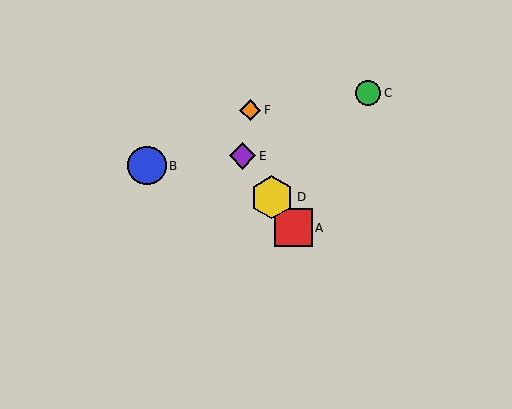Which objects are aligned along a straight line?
Objects A, D, E are aligned along a straight line.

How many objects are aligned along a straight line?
3 objects (A, D, E) are aligned along a straight line.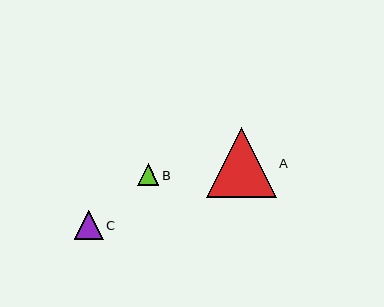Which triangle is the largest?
Triangle A is the largest with a size of approximately 70 pixels.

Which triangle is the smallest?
Triangle B is the smallest with a size of approximately 21 pixels.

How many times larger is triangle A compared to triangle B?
Triangle A is approximately 3.3 times the size of triangle B.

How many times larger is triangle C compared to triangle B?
Triangle C is approximately 1.4 times the size of triangle B.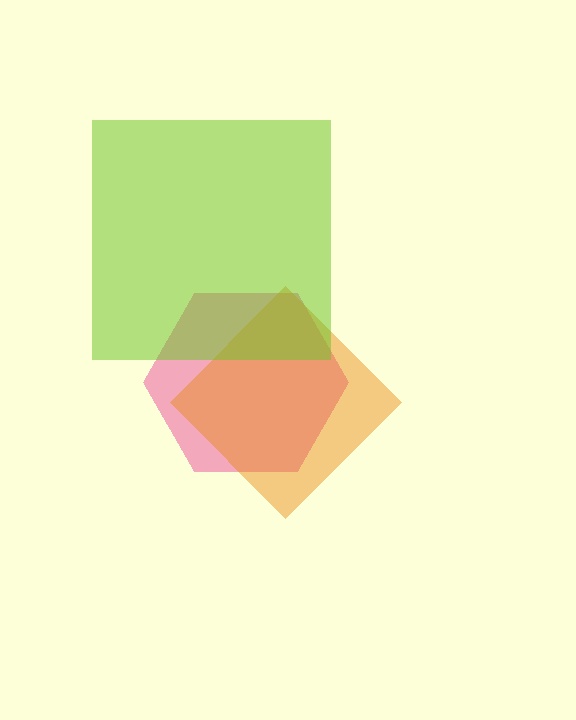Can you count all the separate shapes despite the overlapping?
Yes, there are 3 separate shapes.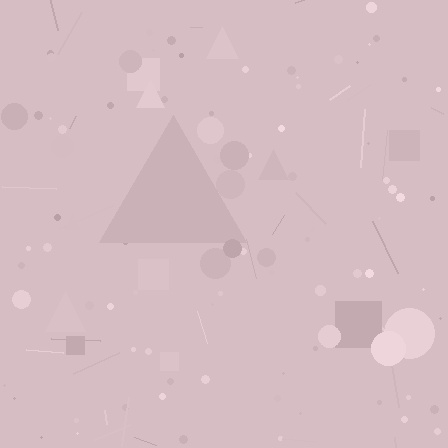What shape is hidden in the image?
A triangle is hidden in the image.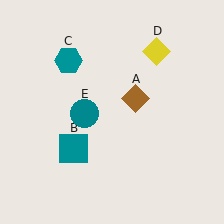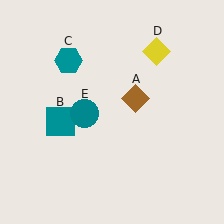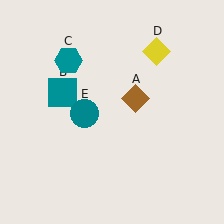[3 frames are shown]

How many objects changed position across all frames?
1 object changed position: teal square (object B).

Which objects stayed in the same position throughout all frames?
Brown diamond (object A) and teal hexagon (object C) and yellow diamond (object D) and teal circle (object E) remained stationary.